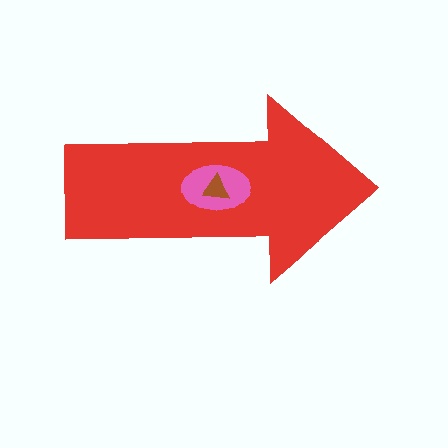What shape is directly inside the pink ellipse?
The brown triangle.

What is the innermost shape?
The brown triangle.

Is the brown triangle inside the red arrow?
Yes.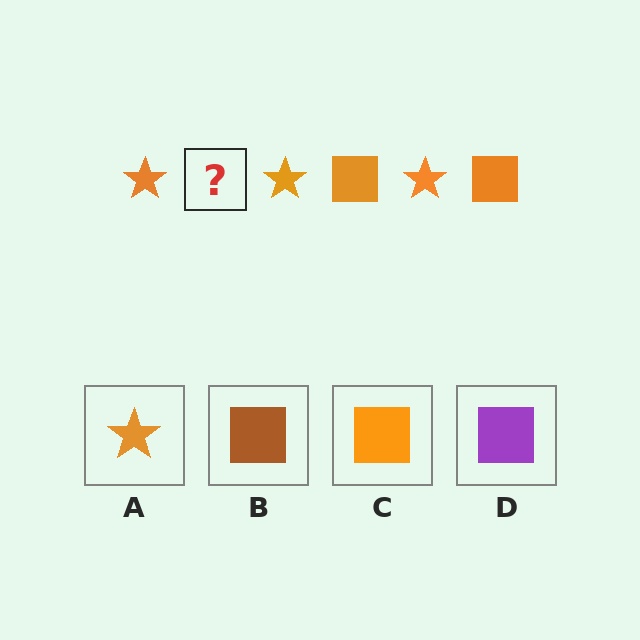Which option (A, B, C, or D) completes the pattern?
C.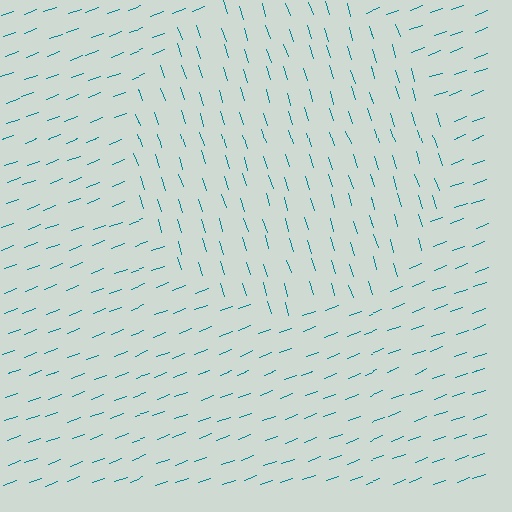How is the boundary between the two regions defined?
The boundary is defined purely by a change in line orientation (approximately 88 degrees difference). All lines are the same color and thickness.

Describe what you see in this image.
The image is filled with small teal line segments. A circle region in the image has lines oriented differently from the surrounding lines, creating a visible texture boundary.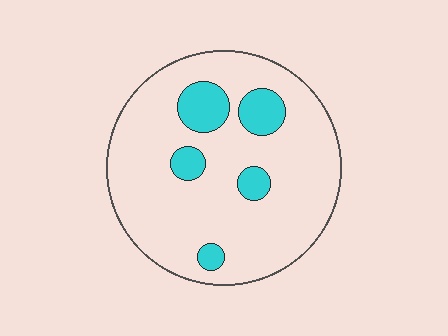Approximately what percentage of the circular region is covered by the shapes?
Approximately 15%.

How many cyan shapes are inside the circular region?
5.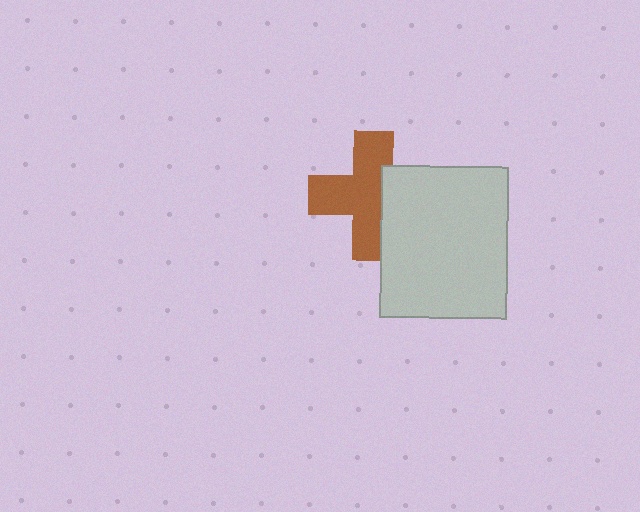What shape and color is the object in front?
The object in front is a light gray rectangle.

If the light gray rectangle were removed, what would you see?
You would see the complete brown cross.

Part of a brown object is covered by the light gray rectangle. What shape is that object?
It is a cross.